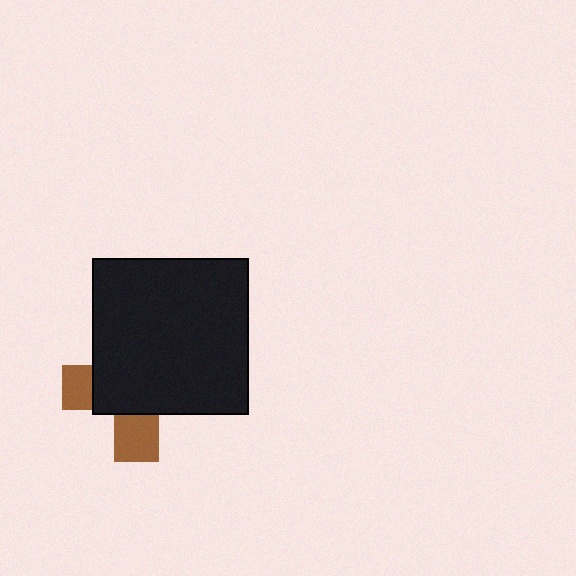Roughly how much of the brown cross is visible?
A small part of it is visible (roughly 30%).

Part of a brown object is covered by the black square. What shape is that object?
It is a cross.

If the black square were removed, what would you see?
You would see the complete brown cross.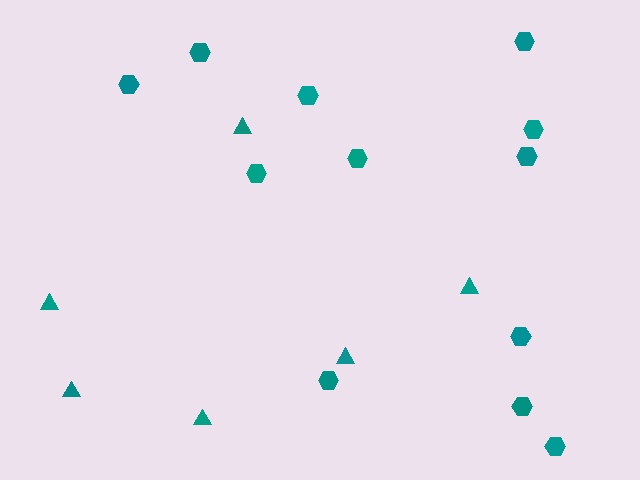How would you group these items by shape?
There are 2 groups: one group of hexagons (12) and one group of triangles (6).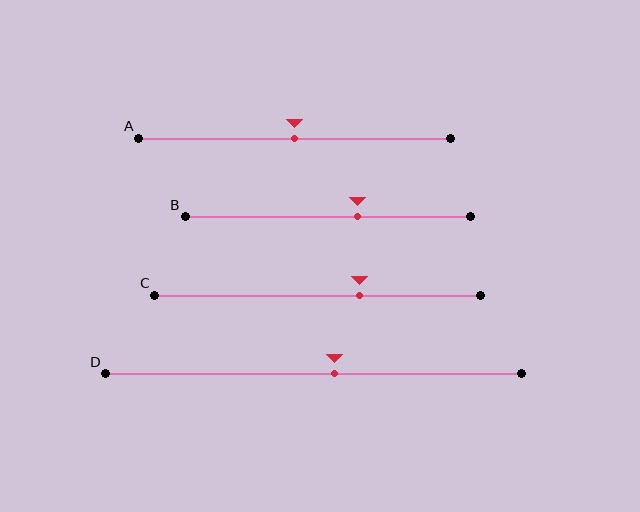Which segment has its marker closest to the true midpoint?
Segment A has its marker closest to the true midpoint.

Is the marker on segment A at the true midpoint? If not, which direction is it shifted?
Yes, the marker on segment A is at the true midpoint.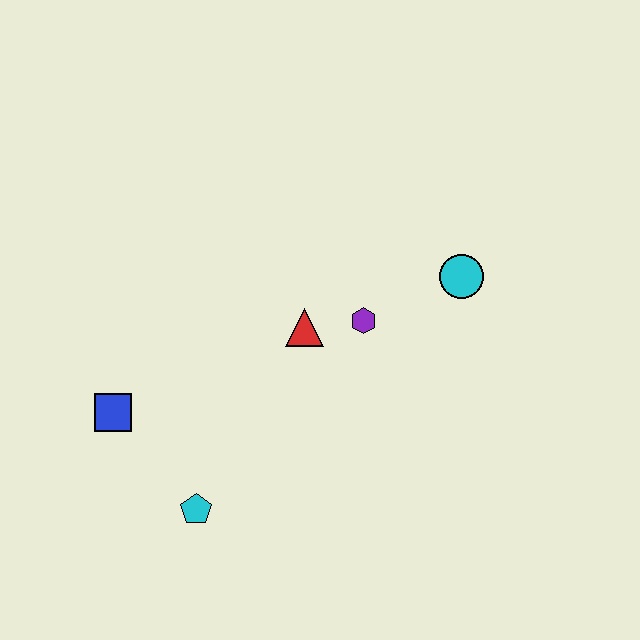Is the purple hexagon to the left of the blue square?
No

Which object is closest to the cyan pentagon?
The blue square is closest to the cyan pentagon.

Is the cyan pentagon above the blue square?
No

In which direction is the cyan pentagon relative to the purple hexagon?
The cyan pentagon is below the purple hexagon.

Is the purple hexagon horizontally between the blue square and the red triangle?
No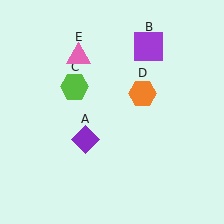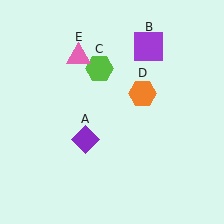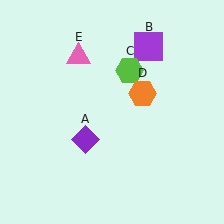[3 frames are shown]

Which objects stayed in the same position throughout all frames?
Purple diamond (object A) and purple square (object B) and orange hexagon (object D) and pink triangle (object E) remained stationary.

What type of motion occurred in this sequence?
The lime hexagon (object C) rotated clockwise around the center of the scene.